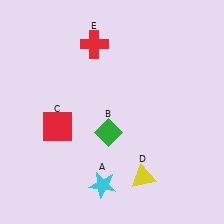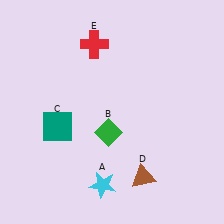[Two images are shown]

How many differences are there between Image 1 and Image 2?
There are 2 differences between the two images.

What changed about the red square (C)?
In Image 1, C is red. In Image 2, it changed to teal.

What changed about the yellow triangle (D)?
In Image 1, D is yellow. In Image 2, it changed to brown.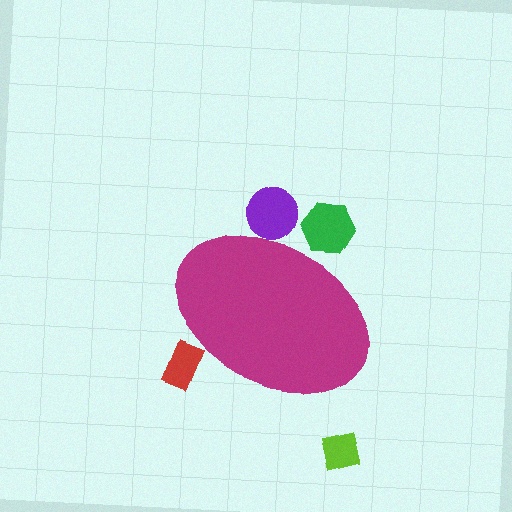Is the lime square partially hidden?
No, the lime square is fully visible.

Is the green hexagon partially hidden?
Yes, the green hexagon is partially hidden behind the magenta ellipse.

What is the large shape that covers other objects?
A magenta ellipse.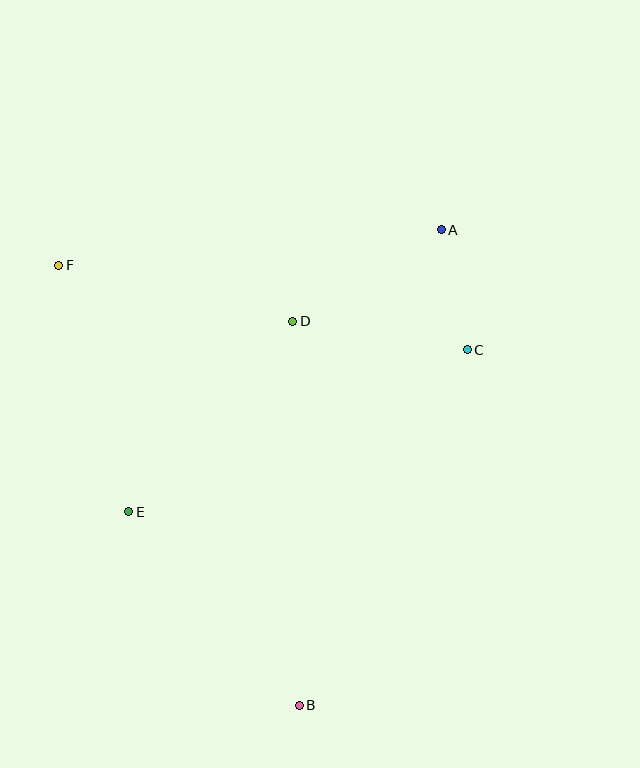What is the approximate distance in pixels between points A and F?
The distance between A and F is approximately 384 pixels.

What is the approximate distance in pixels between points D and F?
The distance between D and F is approximately 240 pixels.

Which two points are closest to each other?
Points A and C are closest to each other.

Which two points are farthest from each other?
Points B and F are farthest from each other.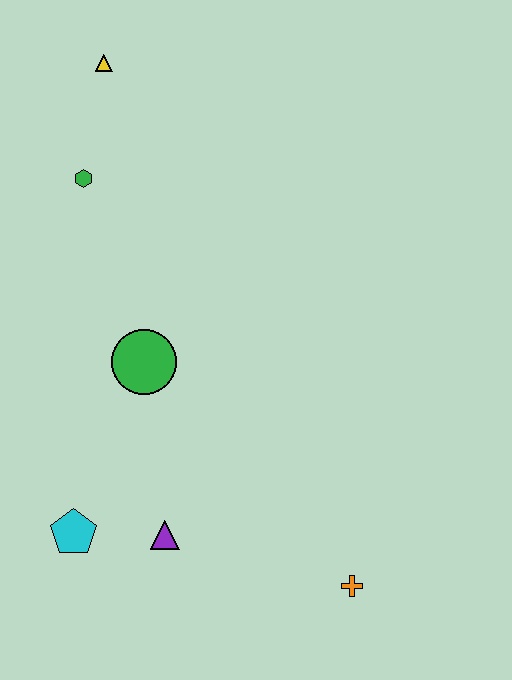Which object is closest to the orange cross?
The purple triangle is closest to the orange cross.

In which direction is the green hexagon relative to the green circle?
The green hexagon is above the green circle.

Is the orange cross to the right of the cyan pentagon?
Yes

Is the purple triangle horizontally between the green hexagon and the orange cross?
Yes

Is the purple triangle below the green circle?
Yes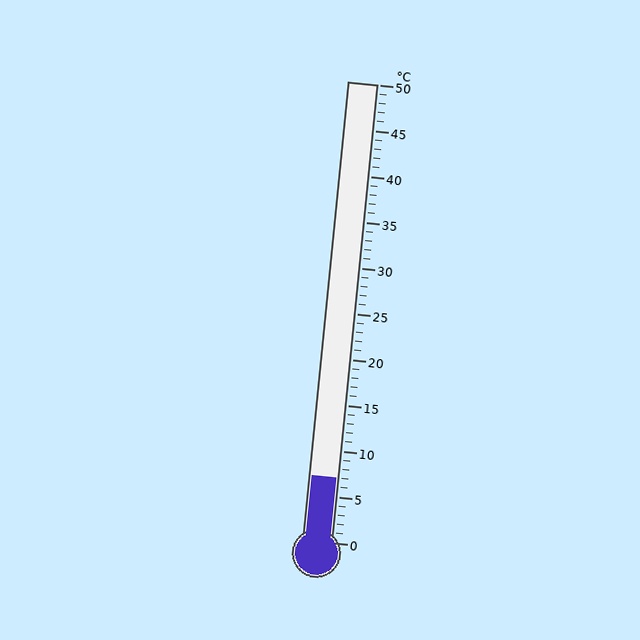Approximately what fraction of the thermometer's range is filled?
The thermometer is filled to approximately 15% of its range.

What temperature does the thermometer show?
The thermometer shows approximately 7°C.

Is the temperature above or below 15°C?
The temperature is below 15°C.